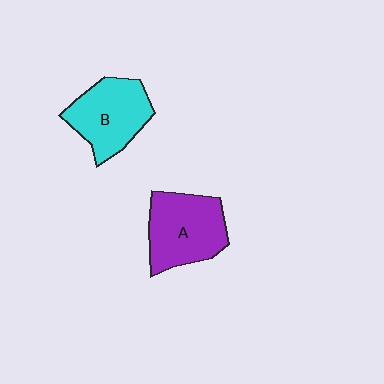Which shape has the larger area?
Shape A (purple).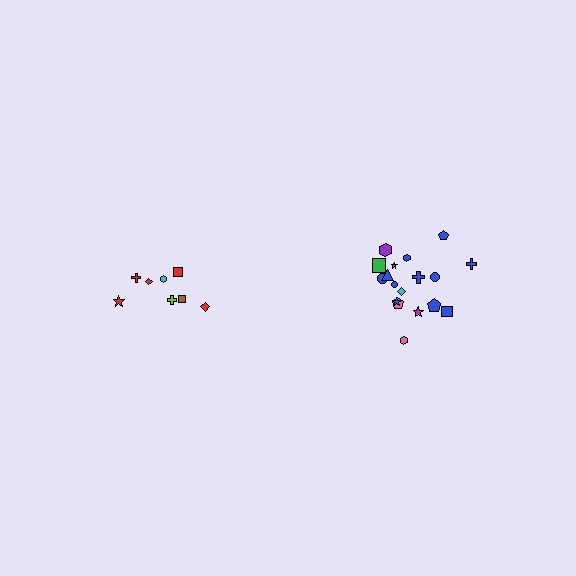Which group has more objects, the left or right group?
The right group.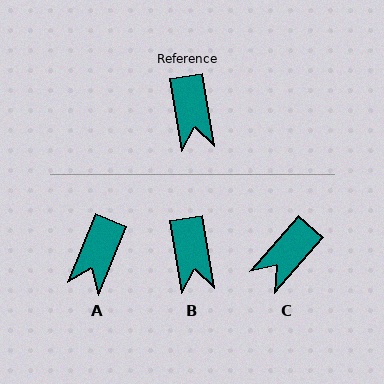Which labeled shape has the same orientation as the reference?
B.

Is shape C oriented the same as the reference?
No, it is off by about 50 degrees.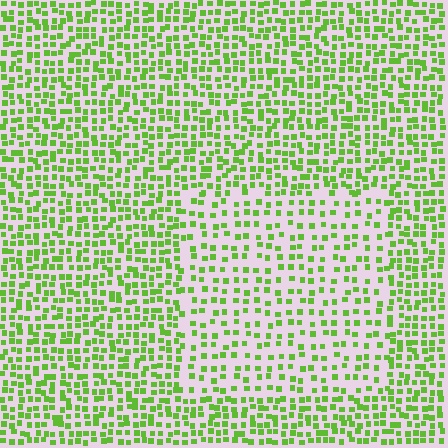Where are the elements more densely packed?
The elements are more densely packed outside the rectangle boundary.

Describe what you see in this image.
The image contains small lime elements arranged at two different densities. A rectangle-shaped region is visible where the elements are less densely packed than the surrounding area.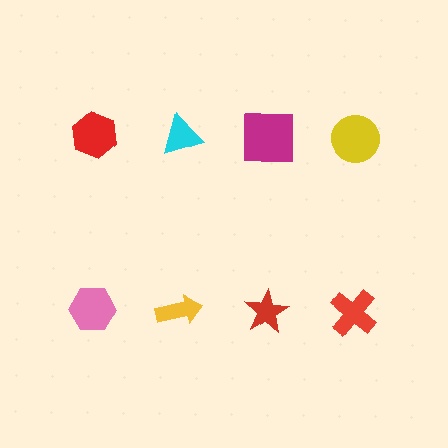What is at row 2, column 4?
A red cross.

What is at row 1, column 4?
A yellow circle.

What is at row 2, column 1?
A pink hexagon.